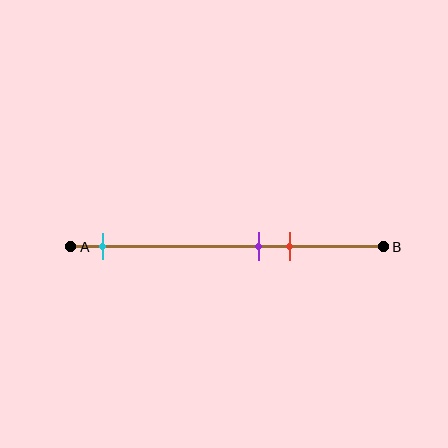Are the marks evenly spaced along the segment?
No, the marks are not evenly spaced.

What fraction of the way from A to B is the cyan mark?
The cyan mark is approximately 10% (0.1) of the way from A to B.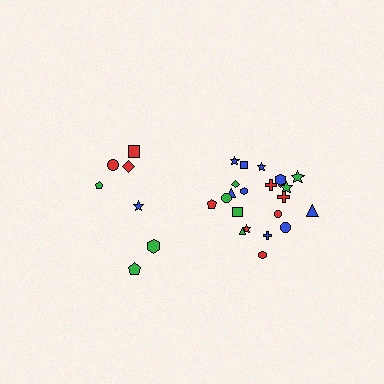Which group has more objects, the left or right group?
The right group.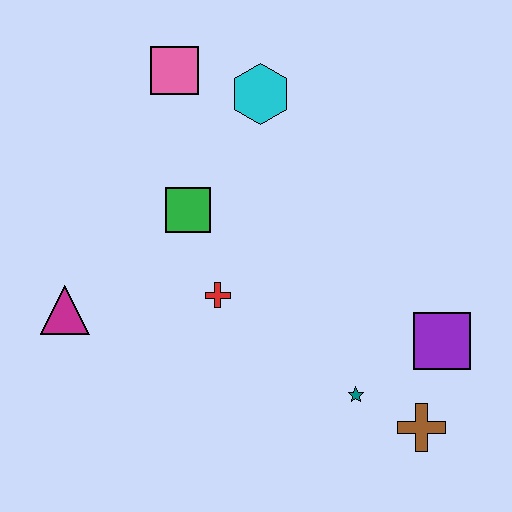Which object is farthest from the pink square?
The brown cross is farthest from the pink square.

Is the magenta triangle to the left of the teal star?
Yes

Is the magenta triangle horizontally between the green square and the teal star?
No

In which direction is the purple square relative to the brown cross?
The purple square is above the brown cross.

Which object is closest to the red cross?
The green square is closest to the red cross.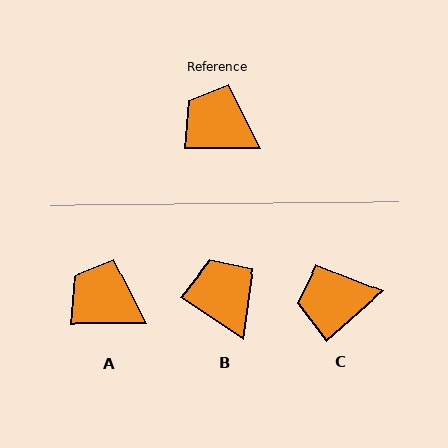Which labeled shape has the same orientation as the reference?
A.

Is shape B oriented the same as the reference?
No, it is off by about 34 degrees.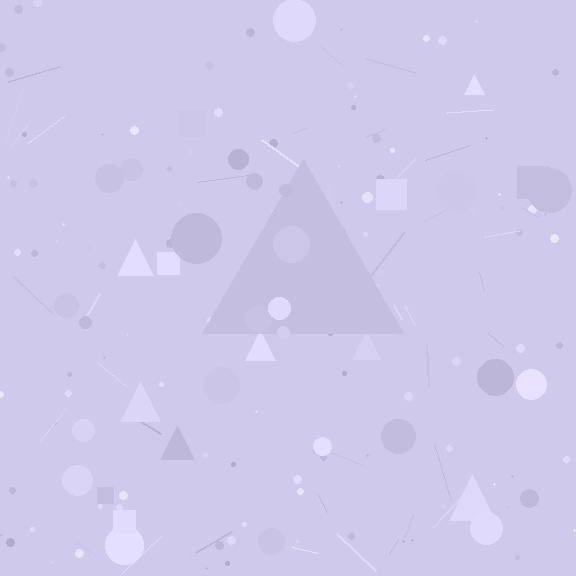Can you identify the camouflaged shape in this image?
The camouflaged shape is a triangle.